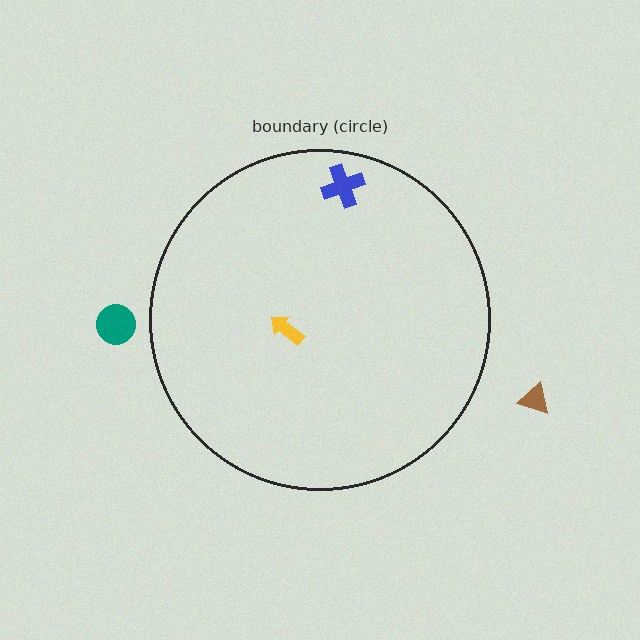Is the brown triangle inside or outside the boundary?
Outside.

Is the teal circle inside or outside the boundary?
Outside.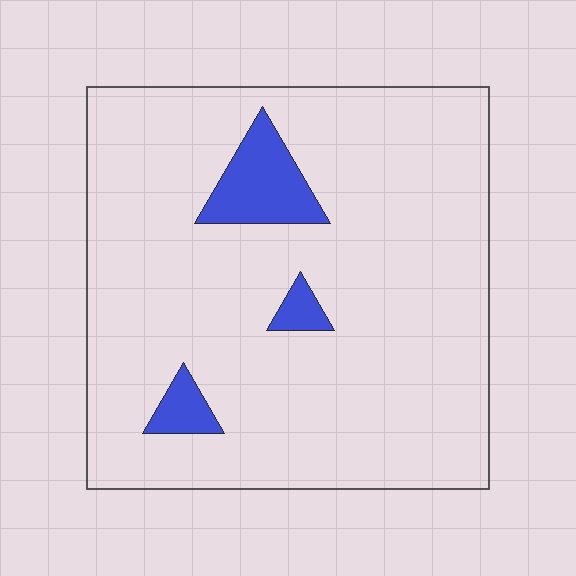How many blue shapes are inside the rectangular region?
3.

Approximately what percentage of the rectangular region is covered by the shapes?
Approximately 10%.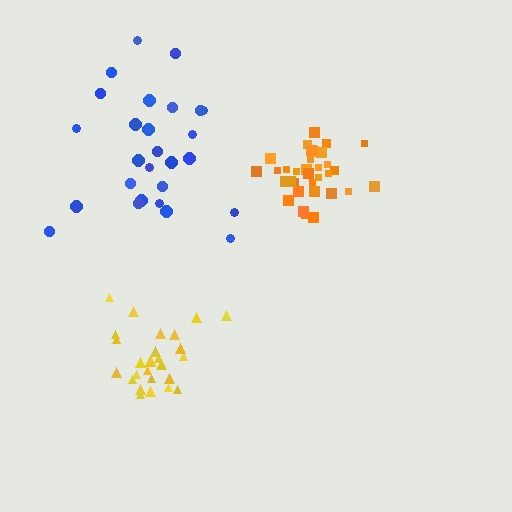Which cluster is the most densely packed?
Orange.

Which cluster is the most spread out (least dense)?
Blue.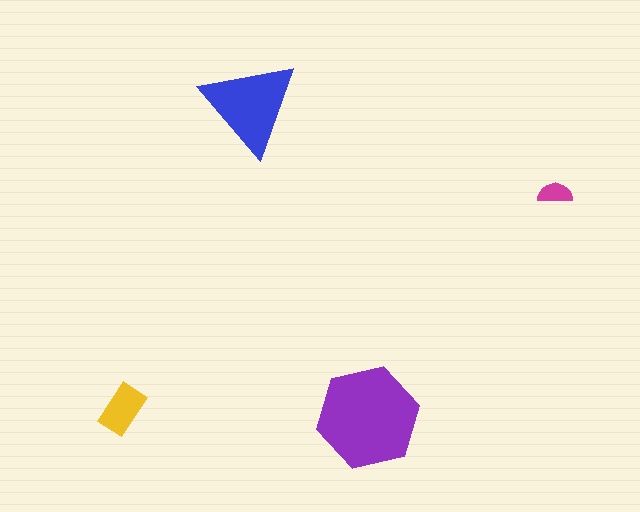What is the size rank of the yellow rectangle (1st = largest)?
3rd.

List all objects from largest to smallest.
The purple hexagon, the blue triangle, the yellow rectangle, the magenta semicircle.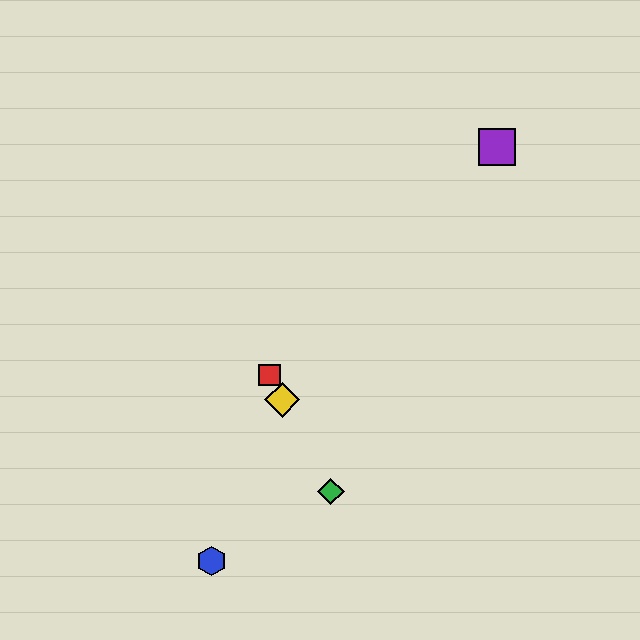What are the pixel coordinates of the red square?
The red square is at (269, 375).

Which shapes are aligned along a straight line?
The red square, the green diamond, the yellow diamond are aligned along a straight line.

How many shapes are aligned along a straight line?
3 shapes (the red square, the green diamond, the yellow diamond) are aligned along a straight line.